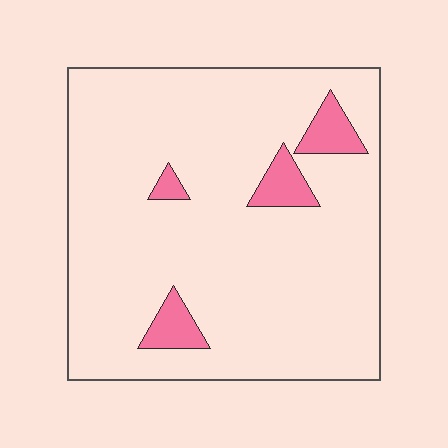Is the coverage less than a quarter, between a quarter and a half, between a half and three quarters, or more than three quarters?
Less than a quarter.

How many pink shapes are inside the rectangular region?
4.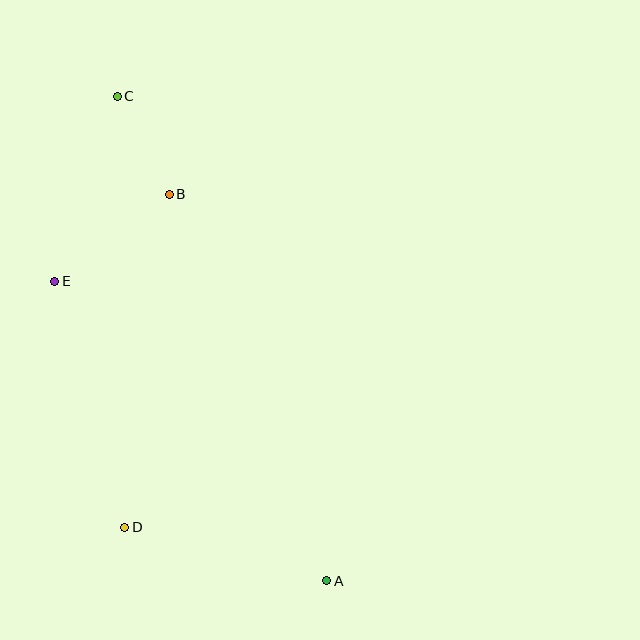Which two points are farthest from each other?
Points A and C are farthest from each other.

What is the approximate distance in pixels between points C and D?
The distance between C and D is approximately 431 pixels.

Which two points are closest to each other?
Points B and C are closest to each other.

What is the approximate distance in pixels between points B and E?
The distance between B and E is approximately 144 pixels.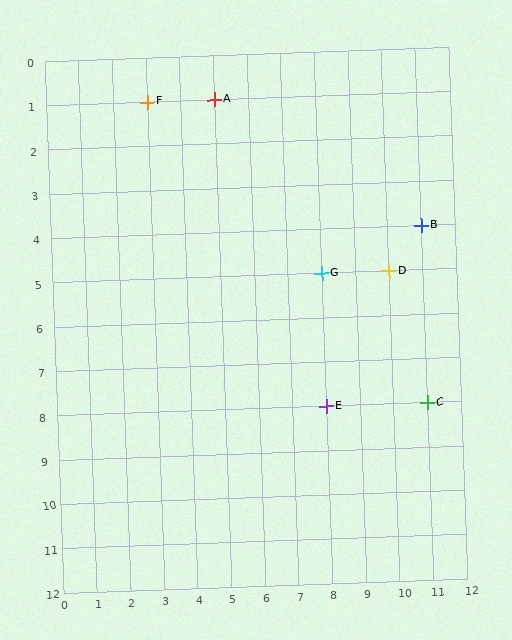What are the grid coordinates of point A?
Point A is at grid coordinates (5, 1).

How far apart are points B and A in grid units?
Points B and A are 6 columns and 3 rows apart (about 6.7 grid units diagonally).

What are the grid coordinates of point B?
Point B is at grid coordinates (11, 4).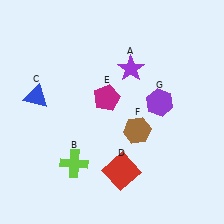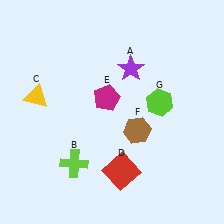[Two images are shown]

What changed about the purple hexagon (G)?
In Image 1, G is purple. In Image 2, it changed to lime.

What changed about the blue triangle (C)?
In Image 1, C is blue. In Image 2, it changed to yellow.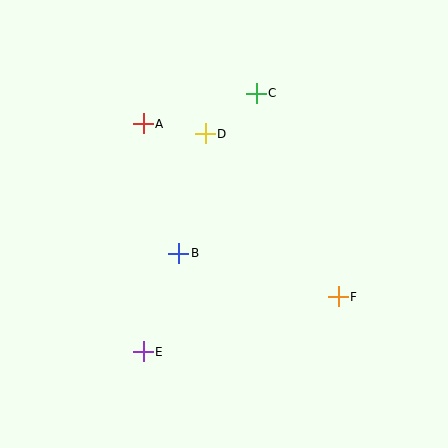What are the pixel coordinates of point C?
Point C is at (256, 93).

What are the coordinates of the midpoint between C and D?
The midpoint between C and D is at (231, 113).